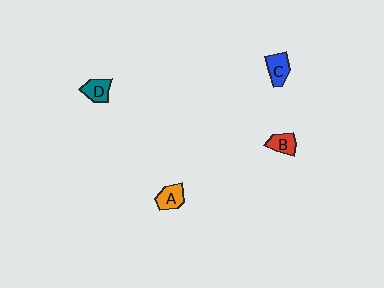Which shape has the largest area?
Shape C (blue).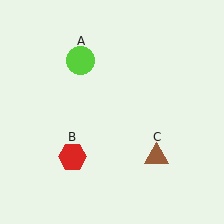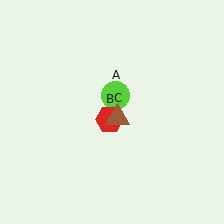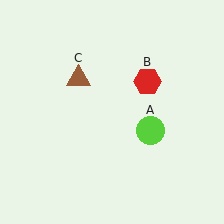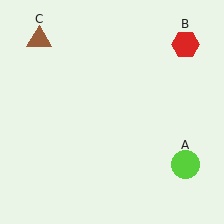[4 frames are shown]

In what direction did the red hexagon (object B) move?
The red hexagon (object B) moved up and to the right.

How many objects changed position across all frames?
3 objects changed position: lime circle (object A), red hexagon (object B), brown triangle (object C).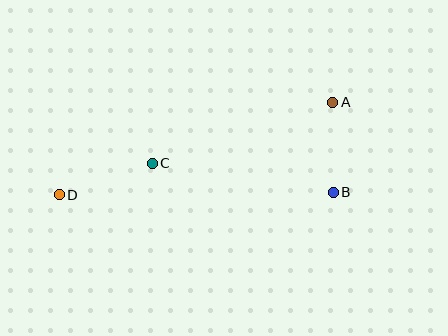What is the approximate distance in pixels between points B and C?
The distance between B and C is approximately 183 pixels.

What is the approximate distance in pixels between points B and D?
The distance between B and D is approximately 274 pixels.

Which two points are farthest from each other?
Points A and D are farthest from each other.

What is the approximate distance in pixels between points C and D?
The distance between C and D is approximately 98 pixels.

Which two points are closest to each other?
Points A and B are closest to each other.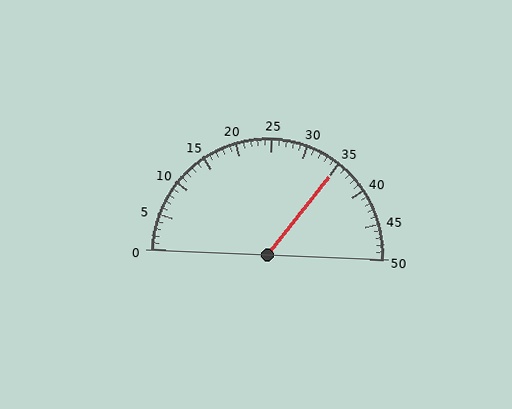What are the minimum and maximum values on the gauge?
The gauge ranges from 0 to 50.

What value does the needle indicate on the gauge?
The needle indicates approximately 35.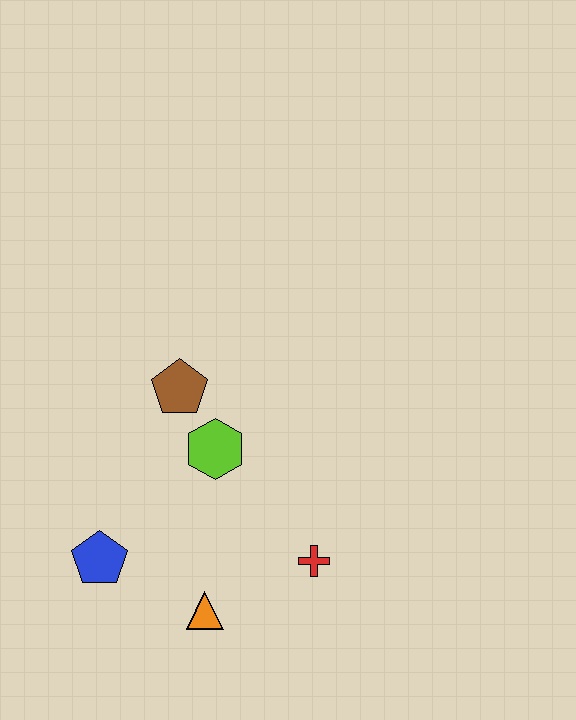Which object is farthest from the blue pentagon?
The red cross is farthest from the blue pentagon.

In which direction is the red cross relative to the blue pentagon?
The red cross is to the right of the blue pentagon.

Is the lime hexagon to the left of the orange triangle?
No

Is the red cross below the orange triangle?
No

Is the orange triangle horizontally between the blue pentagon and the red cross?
Yes